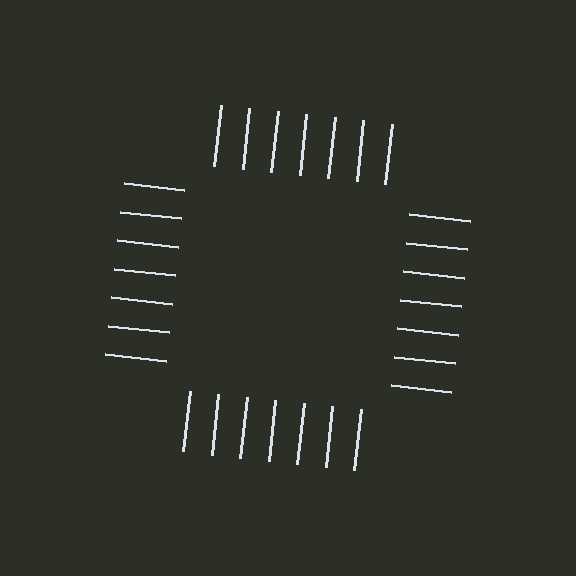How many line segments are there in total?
28 — 7 along each of the 4 edges.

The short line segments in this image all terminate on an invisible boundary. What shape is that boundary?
An illusory square — the line segments terminate on its edges but no continuous stroke is drawn.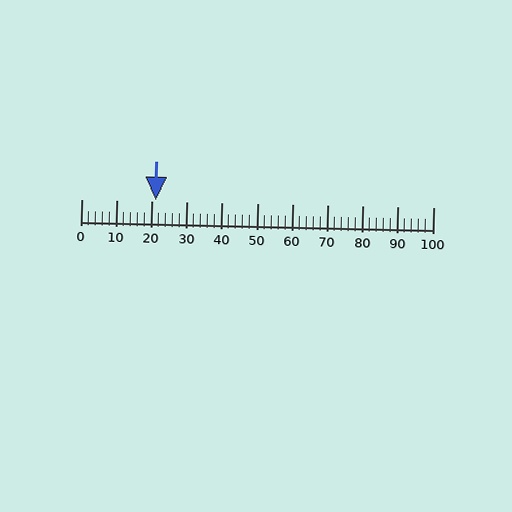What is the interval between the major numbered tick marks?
The major tick marks are spaced 10 units apart.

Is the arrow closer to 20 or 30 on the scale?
The arrow is closer to 20.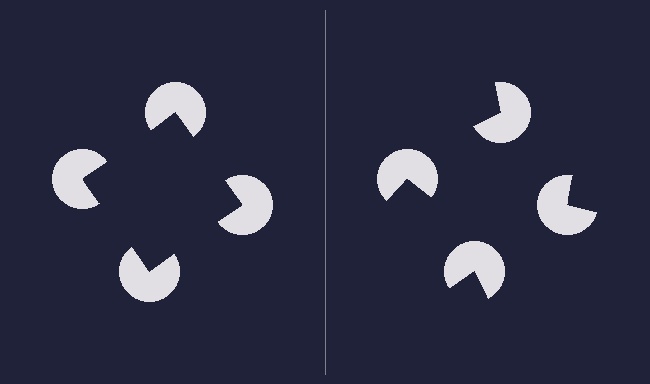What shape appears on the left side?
An illusory square.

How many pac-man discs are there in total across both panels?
8 — 4 on each side.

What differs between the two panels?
The pac-man discs are positioned identically on both sides; only the wedge orientations differ. On the left they align to a square; on the right they are misaligned.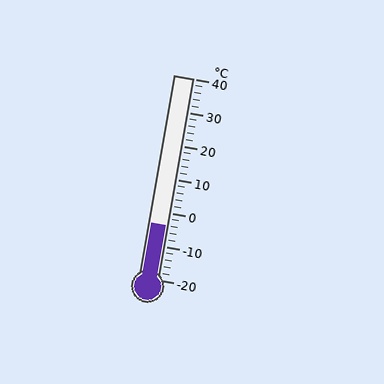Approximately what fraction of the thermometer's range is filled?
The thermometer is filled to approximately 25% of its range.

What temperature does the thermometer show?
The thermometer shows approximately -4°C.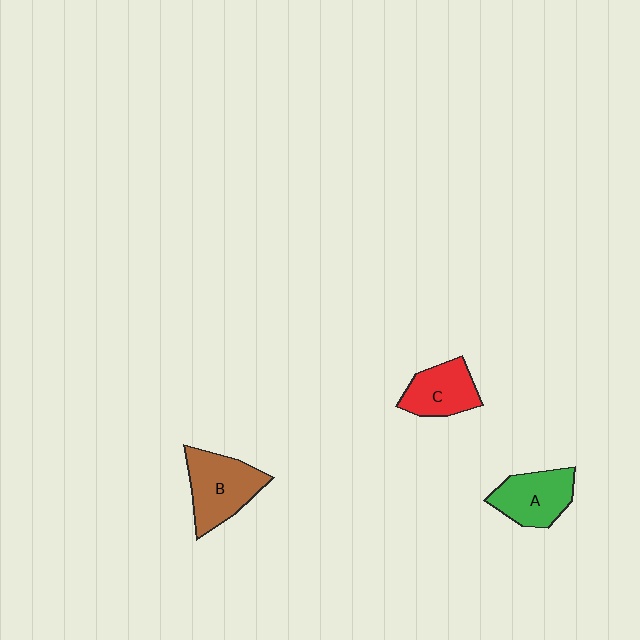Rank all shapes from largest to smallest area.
From largest to smallest: B (brown), A (green), C (red).